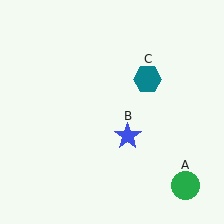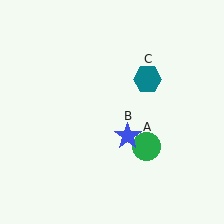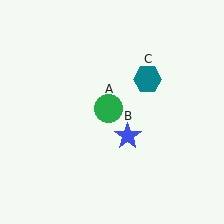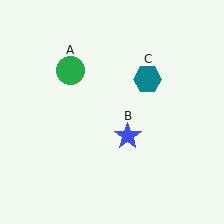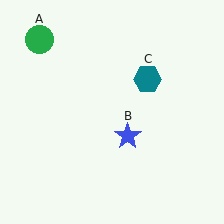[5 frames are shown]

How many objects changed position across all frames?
1 object changed position: green circle (object A).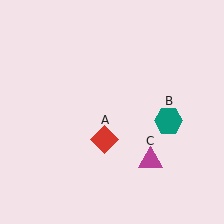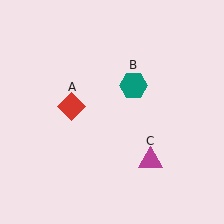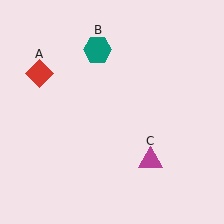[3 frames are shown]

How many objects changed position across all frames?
2 objects changed position: red diamond (object A), teal hexagon (object B).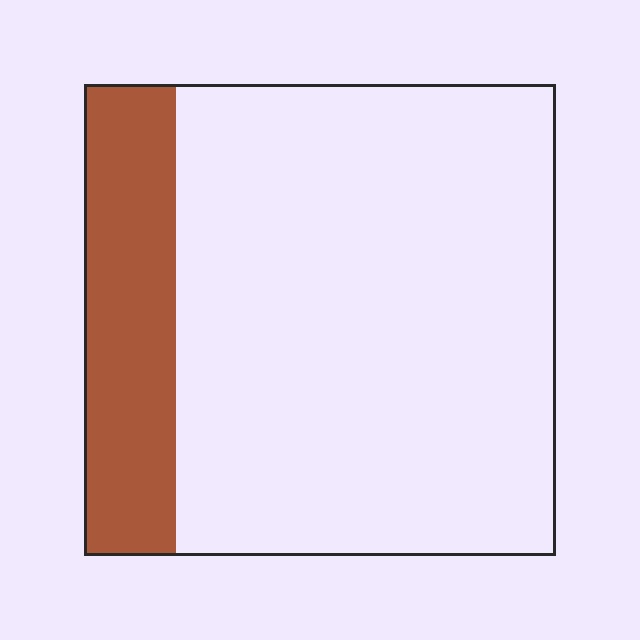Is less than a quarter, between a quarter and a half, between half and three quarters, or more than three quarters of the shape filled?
Less than a quarter.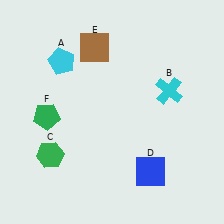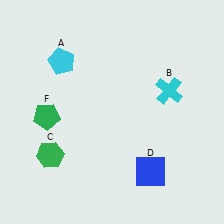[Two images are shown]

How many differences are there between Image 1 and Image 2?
There is 1 difference between the two images.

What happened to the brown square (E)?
The brown square (E) was removed in Image 2. It was in the top-left area of Image 1.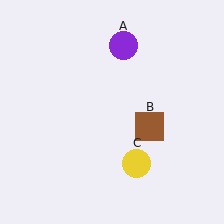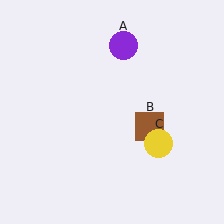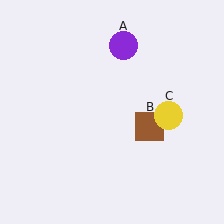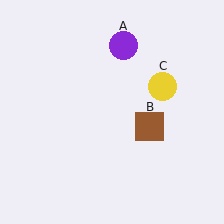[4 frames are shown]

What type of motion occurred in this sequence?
The yellow circle (object C) rotated counterclockwise around the center of the scene.